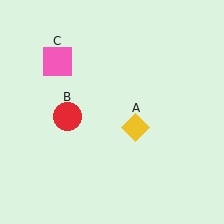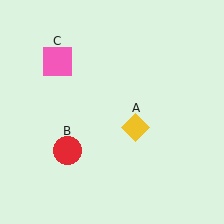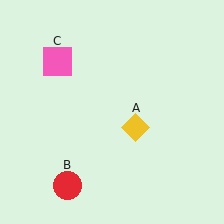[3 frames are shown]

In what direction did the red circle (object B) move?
The red circle (object B) moved down.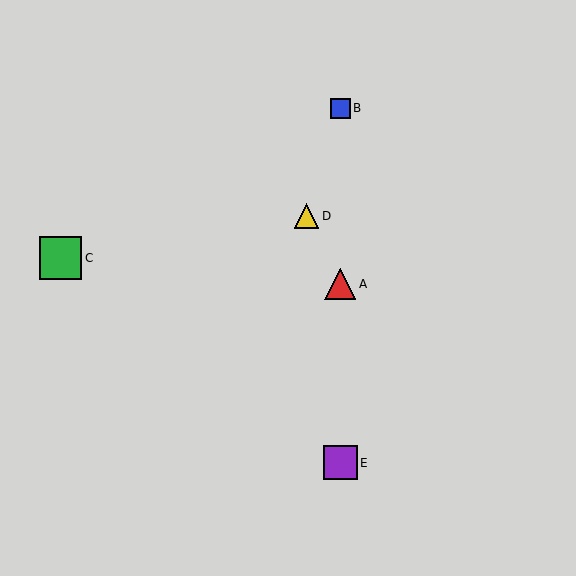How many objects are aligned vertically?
3 objects (A, B, E) are aligned vertically.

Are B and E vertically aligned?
Yes, both are at x≈340.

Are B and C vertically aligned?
No, B is at x≈340 and C is at x≈60.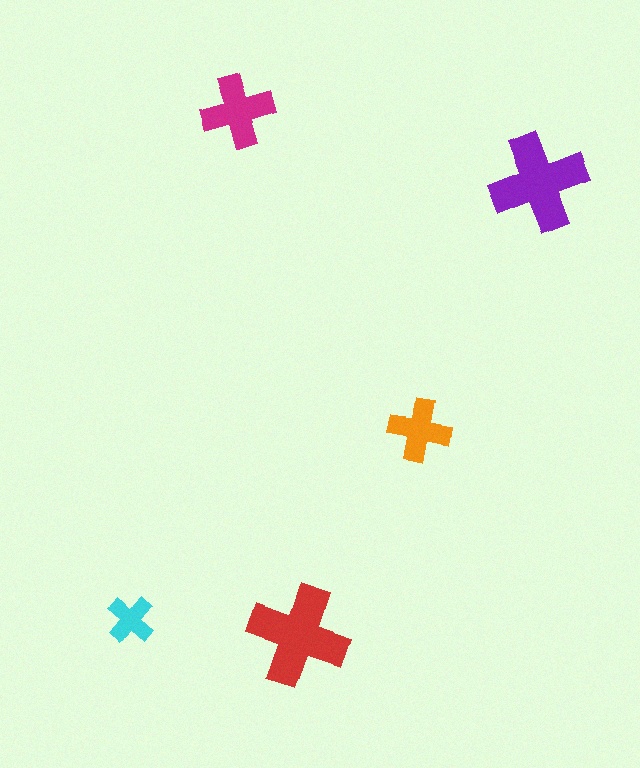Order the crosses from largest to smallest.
the red one, the purple one, the magenta one, the orange one, the cyan one.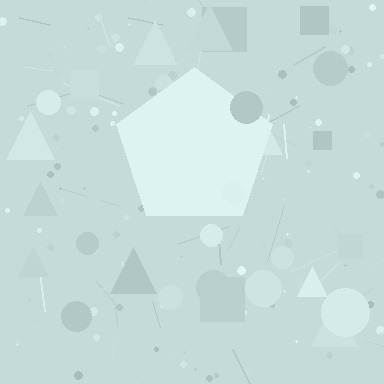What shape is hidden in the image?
A pentagon is hidden in the image.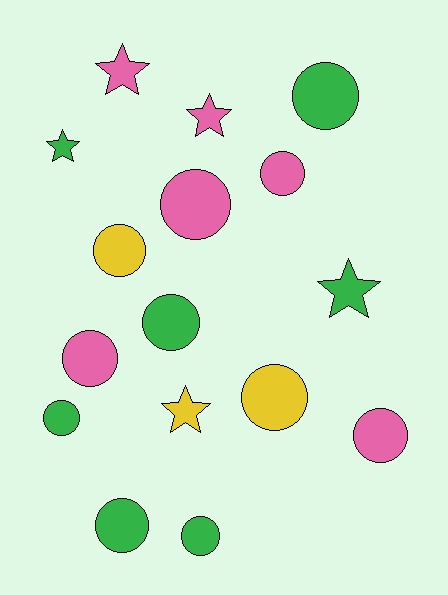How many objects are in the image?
There are 16 objects.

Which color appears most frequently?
Green, with 7 objects.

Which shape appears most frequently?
Circle, with 11 objects.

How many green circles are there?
There are 5 green circles.